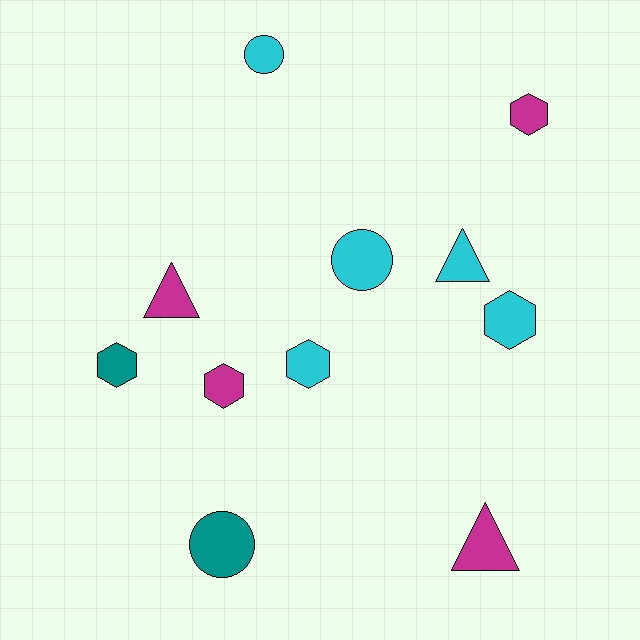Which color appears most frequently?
Cyan, with 5 objects.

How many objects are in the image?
There are 11 objects.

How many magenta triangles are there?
There are 2 magenta triangles.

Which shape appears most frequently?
Hexagon, with 5 objects.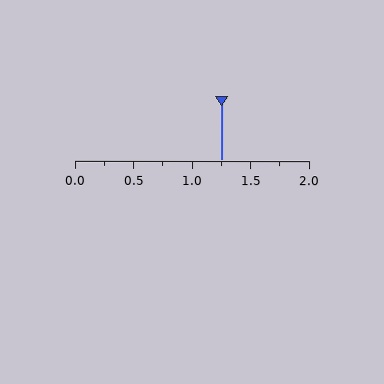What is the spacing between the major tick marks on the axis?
The major ticks are spaced 0.5 apart.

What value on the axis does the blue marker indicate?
The marker indicates approximately 1.25.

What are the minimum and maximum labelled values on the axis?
The axis runs from 0.0 to 2.0.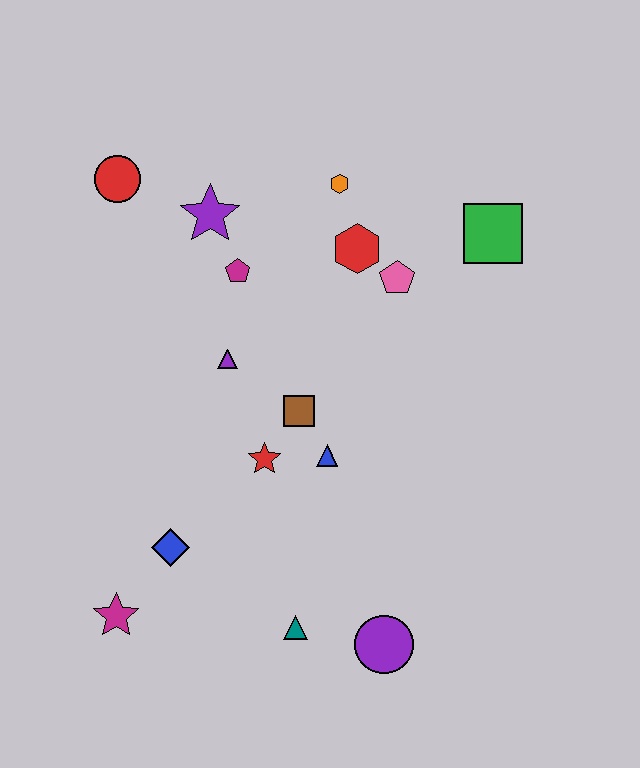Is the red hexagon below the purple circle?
No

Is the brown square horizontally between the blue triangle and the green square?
No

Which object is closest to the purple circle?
The teal triangle is closest to the purple circle.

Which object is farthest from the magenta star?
The green square is farthest from the magenta star.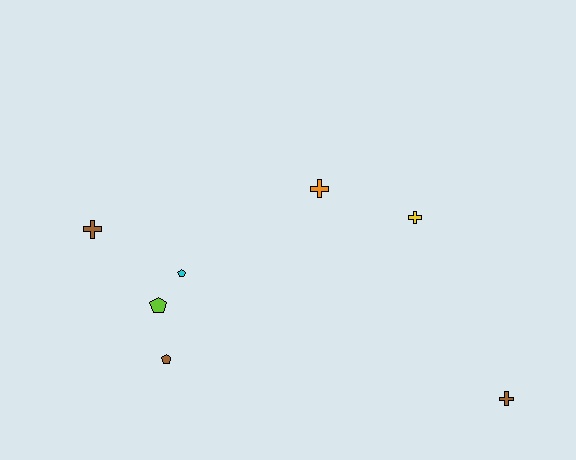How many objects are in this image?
There are 7 objects.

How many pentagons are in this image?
There are 3 pentagons.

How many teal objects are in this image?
There are no teal objects.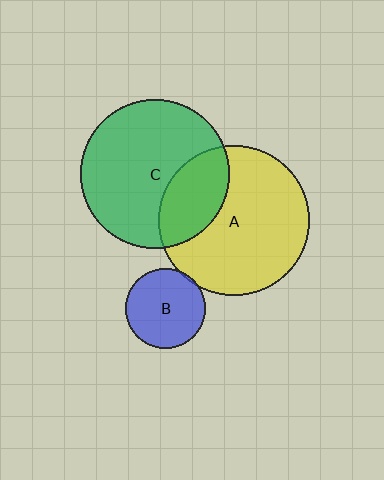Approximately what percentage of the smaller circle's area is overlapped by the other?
Approximately 5%.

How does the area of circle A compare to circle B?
Approximately 3.6 times.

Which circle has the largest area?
Circle A (yellow).